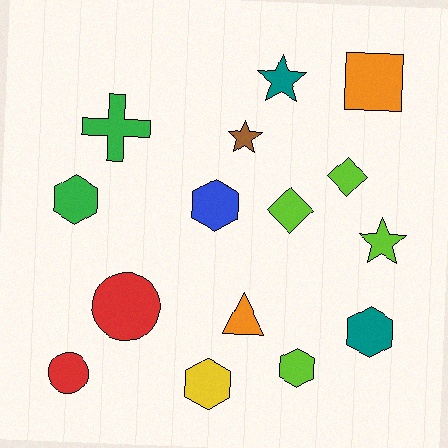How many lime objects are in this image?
There are 4 lime objects.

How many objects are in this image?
There are 15 objects.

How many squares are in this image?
There is 1 square.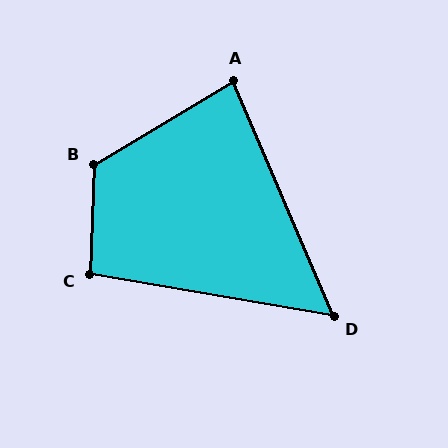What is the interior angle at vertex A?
Approximately 82 degrees (acute).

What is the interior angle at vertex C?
Approximately 98 degrees (obtuse).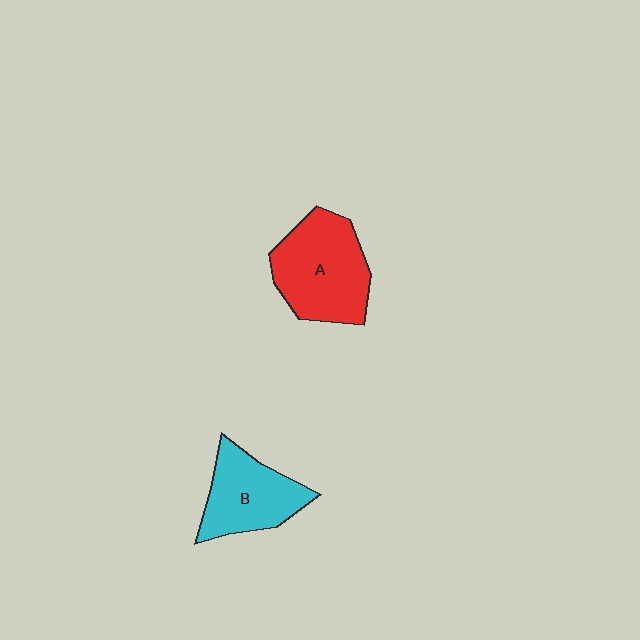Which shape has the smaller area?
Shape B (cyan).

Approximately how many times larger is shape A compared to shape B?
Approximately 1.3 times.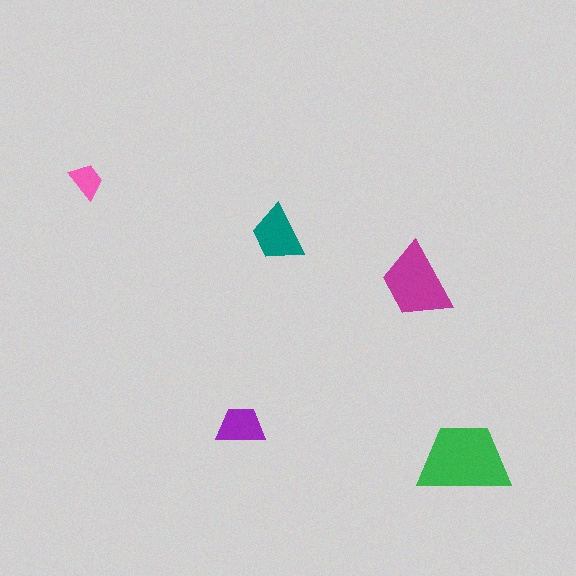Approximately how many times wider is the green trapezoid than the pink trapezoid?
About 2.5 times wider.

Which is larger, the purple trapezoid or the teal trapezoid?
The teal one.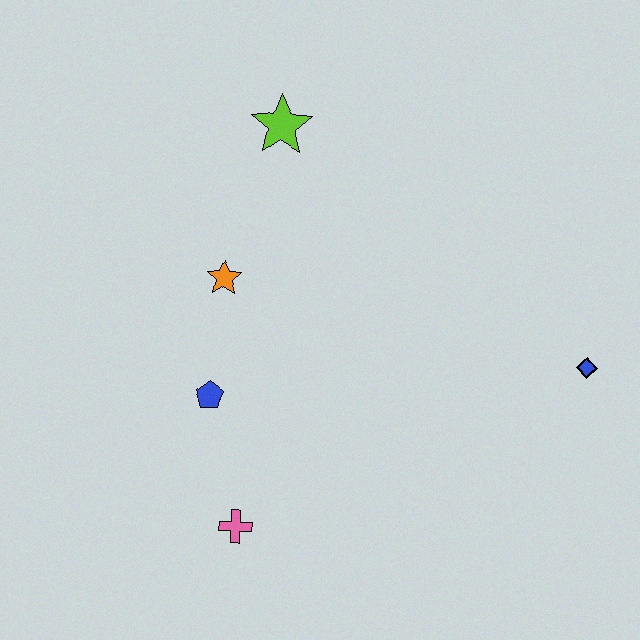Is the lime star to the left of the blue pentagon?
No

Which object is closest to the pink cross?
The blue pentagon is closest to the pink cross.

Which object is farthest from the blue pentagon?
The blue diamond is farthest from the blue pentagon.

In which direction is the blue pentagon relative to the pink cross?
The blue pentagon is above the pink cross.